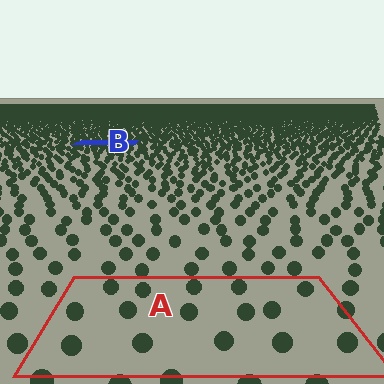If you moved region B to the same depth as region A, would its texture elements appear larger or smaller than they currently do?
They would appear larger. At a closer depth, the same texture elements are projected at a bigger on-screen size.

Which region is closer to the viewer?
Region A is closer. The texture elements there are larger and more spread out.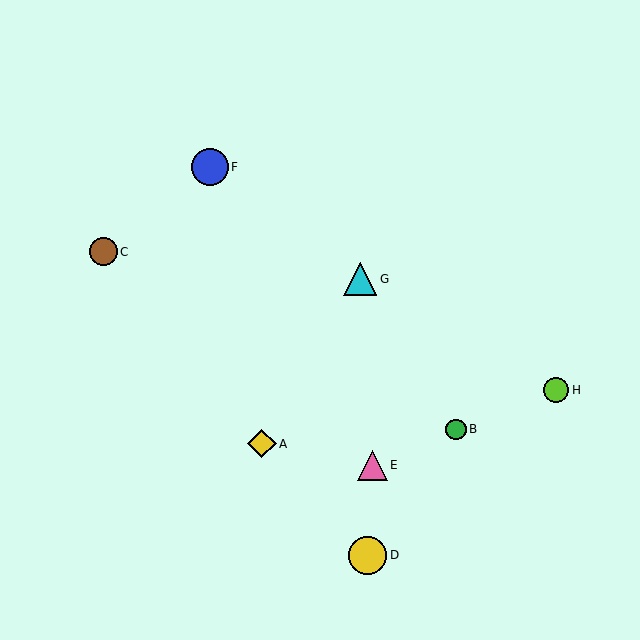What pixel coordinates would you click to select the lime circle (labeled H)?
Click at (556, 390) to select the lime circle H.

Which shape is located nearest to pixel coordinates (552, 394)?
The lime circle (labeled H) at (556, 390) is nearest to that location.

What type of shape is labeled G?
Shape G is a cyan triangle.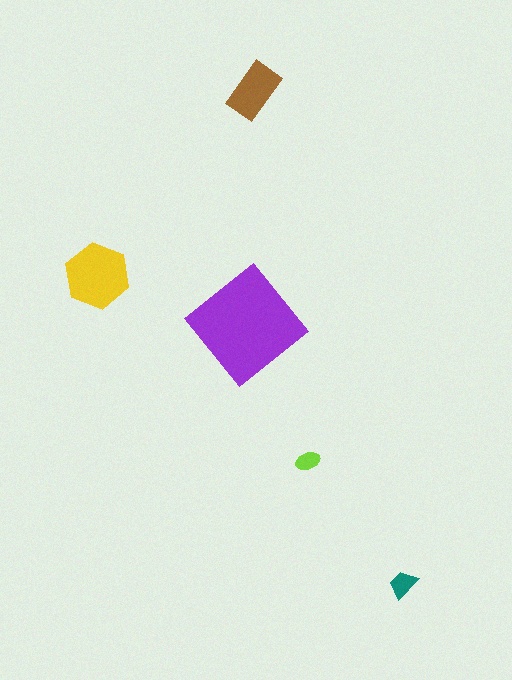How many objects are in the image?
There are 5 objects in the image.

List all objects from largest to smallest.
The purple diamond, the yellow hexagon, the brown rectangle, the teal trapezoid, the lime ellipse.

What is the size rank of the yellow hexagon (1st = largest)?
2nd.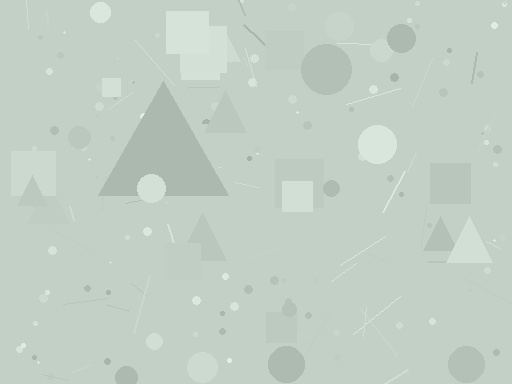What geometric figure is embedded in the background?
A triangle is embedded in the background.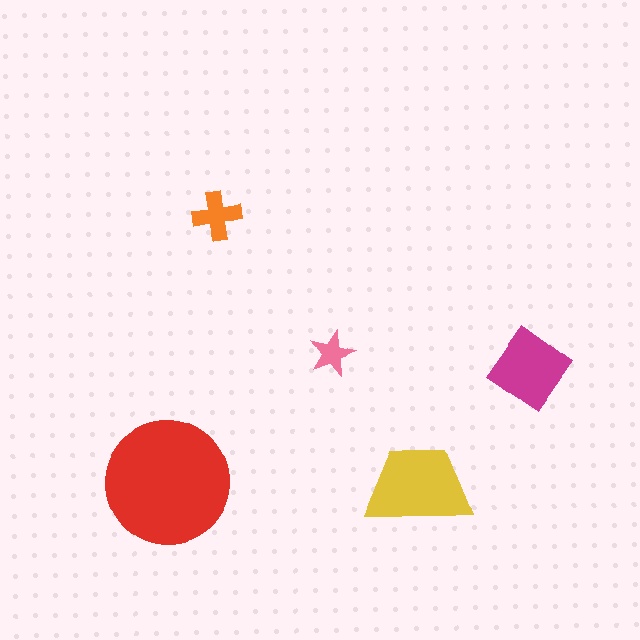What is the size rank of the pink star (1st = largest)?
5th.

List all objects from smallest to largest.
The pink star, the orange cross, the magenta diamond, the yellow trapezoid, the red circle.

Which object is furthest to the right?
The magenta diamond is rightmost.